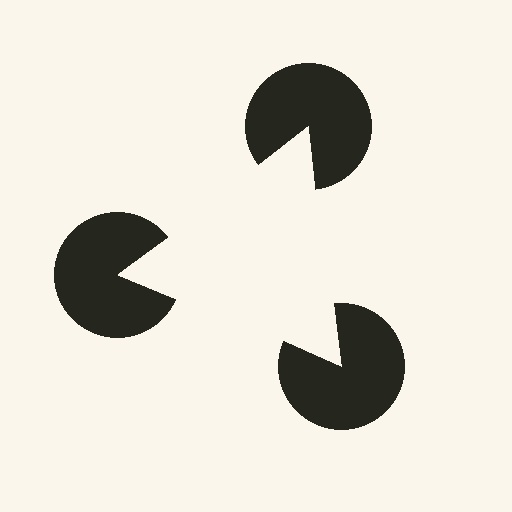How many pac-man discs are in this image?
There are 3 — one at each vertex of the illusory triangle.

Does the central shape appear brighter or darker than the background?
It typically appears slightly brighter than the background, even though no actual brightness change is drawn.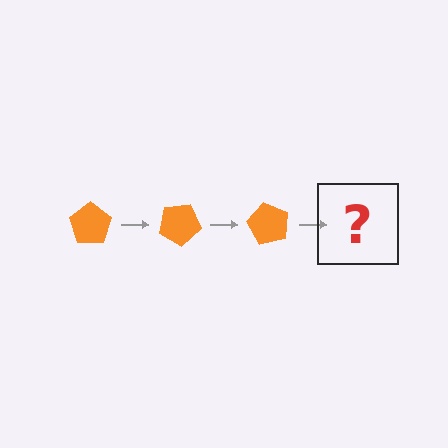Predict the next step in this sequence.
The next step is an orange pentagon rotated 90 degrees.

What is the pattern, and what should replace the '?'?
The pattern is that the pentagon rotates 30 degrees each step. The '?' should be an orange pentagon rotated 90 degrees.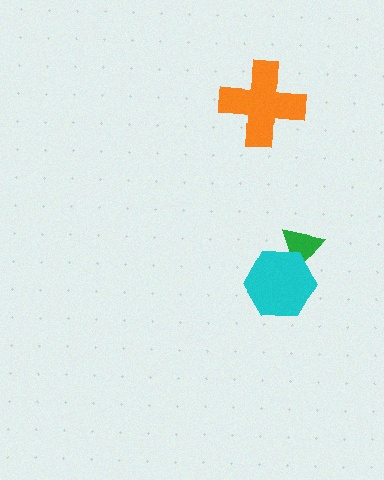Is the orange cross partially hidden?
No, no other shape covers it.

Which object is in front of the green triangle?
The cyan hexagon is in front of the green triangle.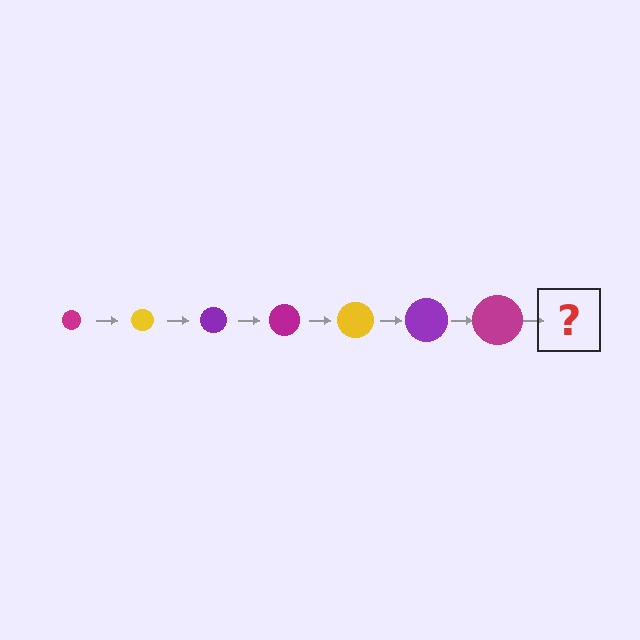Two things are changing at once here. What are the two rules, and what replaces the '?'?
The two rules are that the circle grows larger each step and the color cycles through magenta, yellow, and purple. The '?' should be a yellow circle, larger than the previous one.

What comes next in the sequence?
The next element should be a yellow circle, larger than the previous one.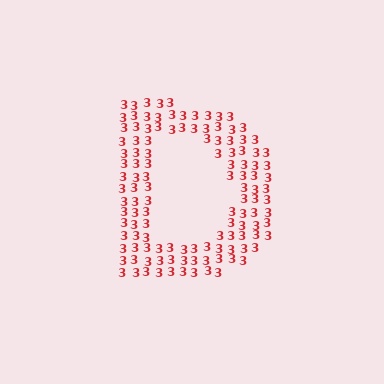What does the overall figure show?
The overall figure shows the letter D.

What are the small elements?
The small elements are digit 3's.